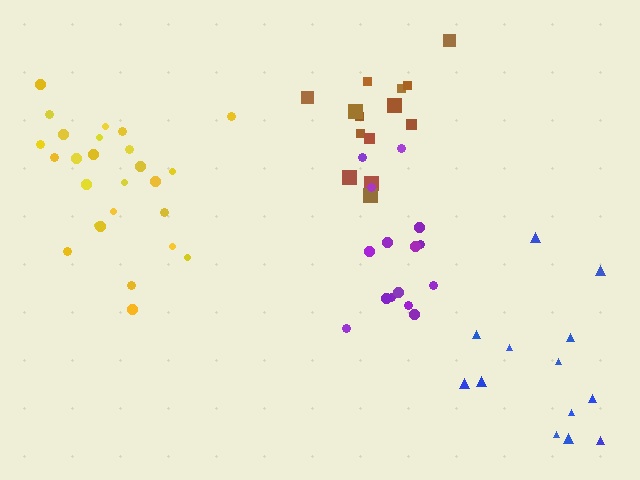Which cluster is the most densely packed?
Brown.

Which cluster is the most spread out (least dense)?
Blue.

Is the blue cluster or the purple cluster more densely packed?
Purple.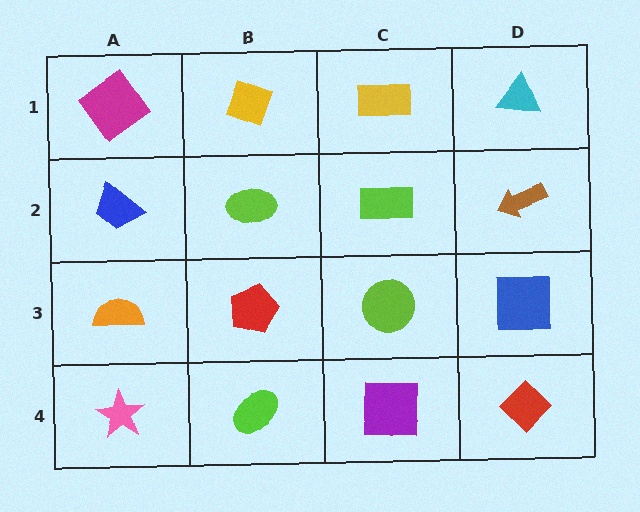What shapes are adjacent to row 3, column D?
A brown arrow (row 2, column D), a red diamond (row 4, column D), a lime circle (row 3, column C).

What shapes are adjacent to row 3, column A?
A blue trapezoid (row 2, column A), a pink star (row 4, column A), a red pentagon (row 3, column B).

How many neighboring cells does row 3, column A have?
3.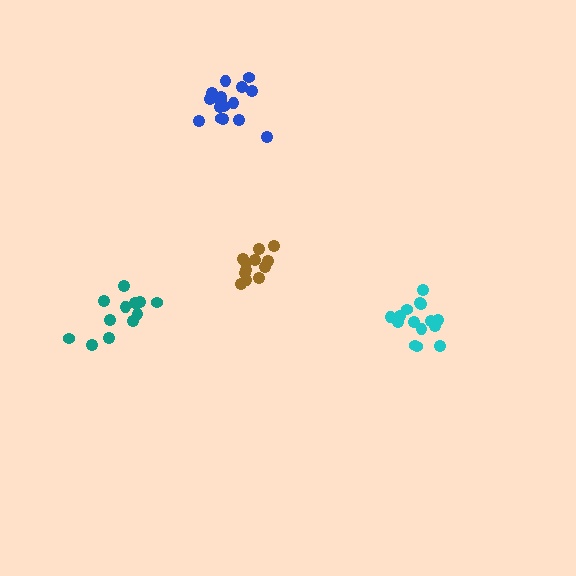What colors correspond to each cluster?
The clusters are colored: brown, cyan, teal, blue.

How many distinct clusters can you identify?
There are 4 distinct clusters.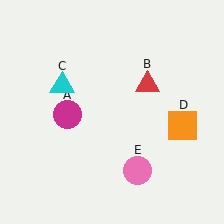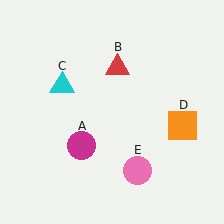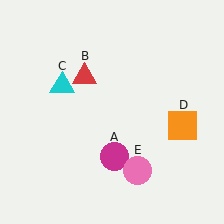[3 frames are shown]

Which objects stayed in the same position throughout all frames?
Cyan triangle (object C) and orange square (object D) and pink circle (object E) remained stationary.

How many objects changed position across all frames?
2 objects changed position: magenta circle (object A), red triangle (object B).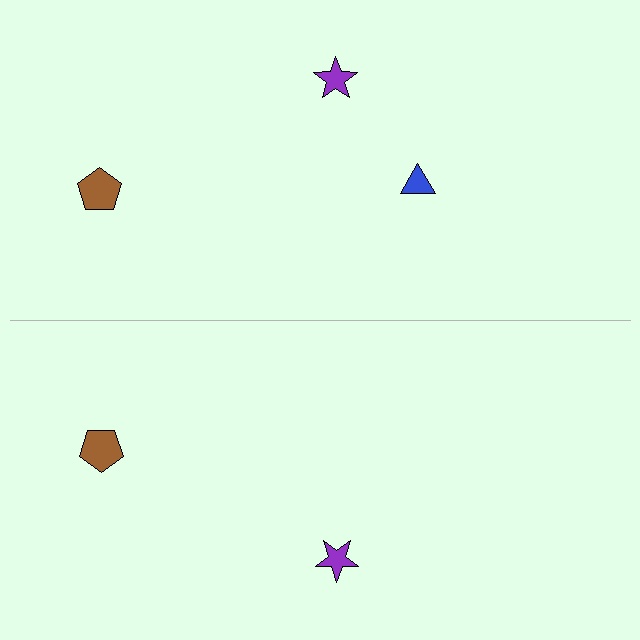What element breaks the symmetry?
A blue triangle is missing from the bottom side.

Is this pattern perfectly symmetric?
No, the pattern is not perfectly symmetric. A blue triangle is missing from the bottom side.